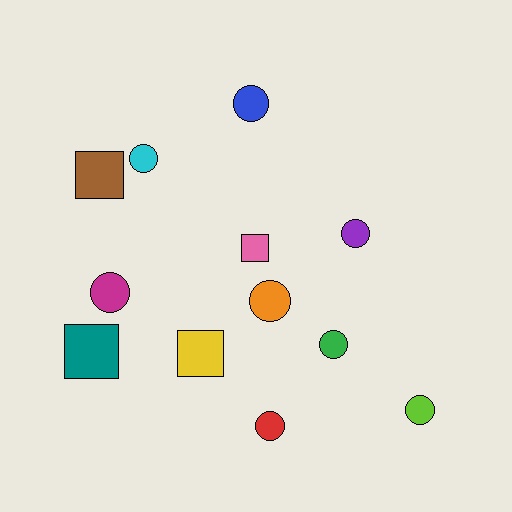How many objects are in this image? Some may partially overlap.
There are 12 objects.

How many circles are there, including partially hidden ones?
There are 8 circles.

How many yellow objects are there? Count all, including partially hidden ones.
There is 1 yellow object.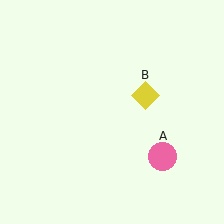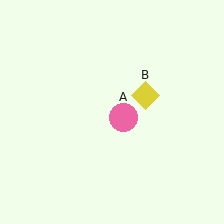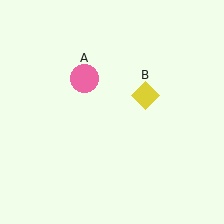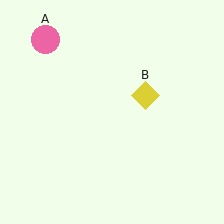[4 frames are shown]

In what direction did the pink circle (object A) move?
The pink circle (object A) moved up and to the left.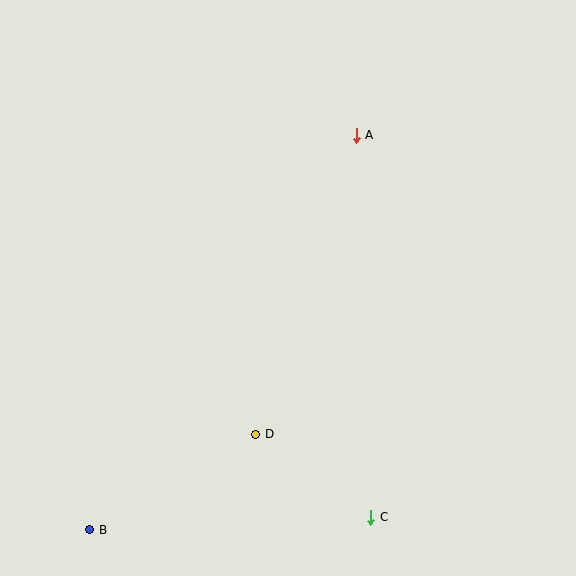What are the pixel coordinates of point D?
Point D is at (256, 434).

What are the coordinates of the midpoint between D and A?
The midpoint between D and A is at (306, 285).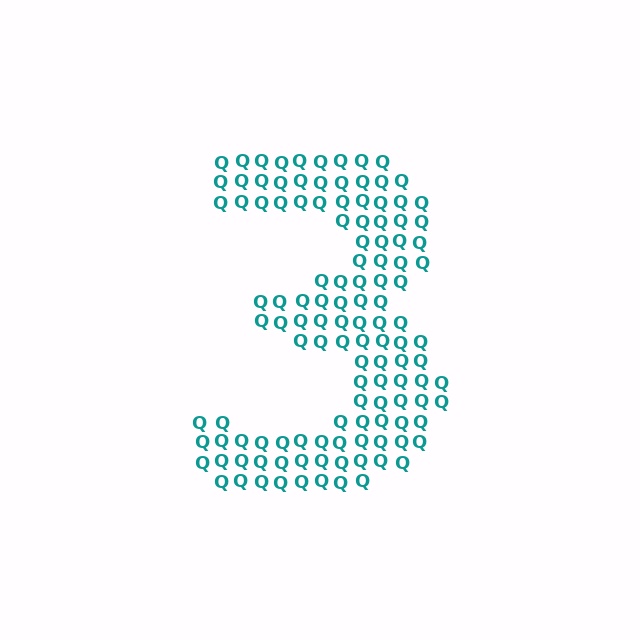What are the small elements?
The small elements are letter Q's.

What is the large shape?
The large shape is the digit 3.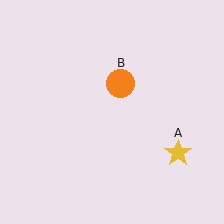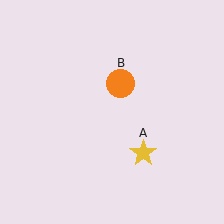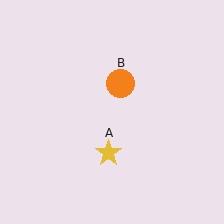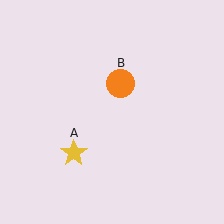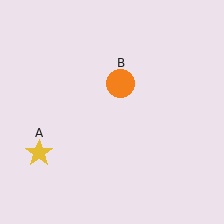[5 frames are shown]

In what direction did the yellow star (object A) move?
The yellow star (object A) moved left.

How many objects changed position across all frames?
1 object changed position: yellow star (object A).